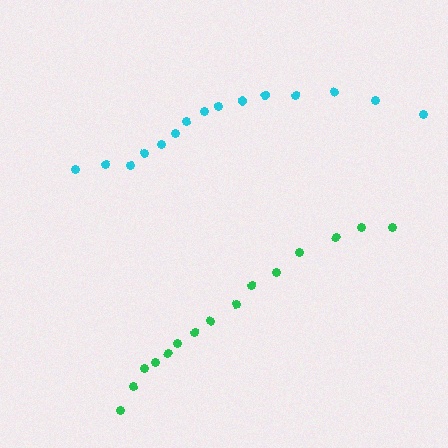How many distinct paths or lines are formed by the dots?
There are 2 distinct paths.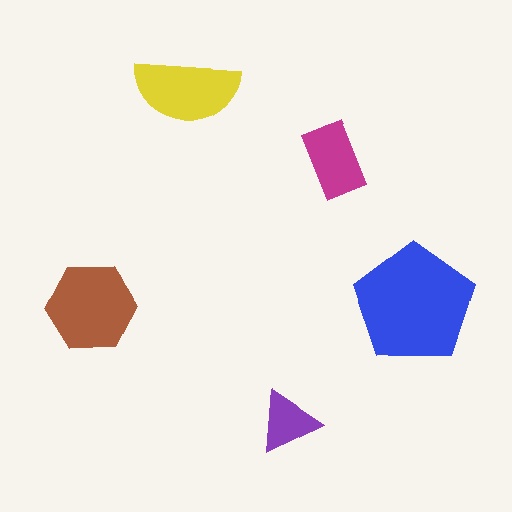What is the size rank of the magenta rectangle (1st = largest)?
4th.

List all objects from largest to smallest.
The blue pentagon, the brown hexagon, the yellow semicircle, the magenta rectangle, the purple triangle.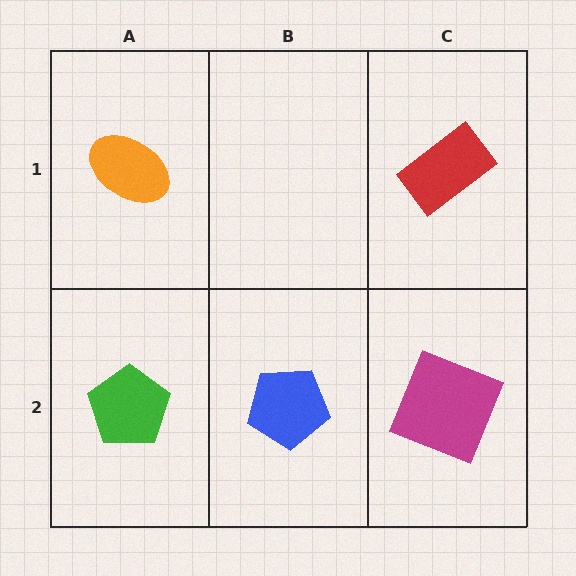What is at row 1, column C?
A red rectangle.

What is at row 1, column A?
An orange ellipse.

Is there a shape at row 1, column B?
No, that cell is empty.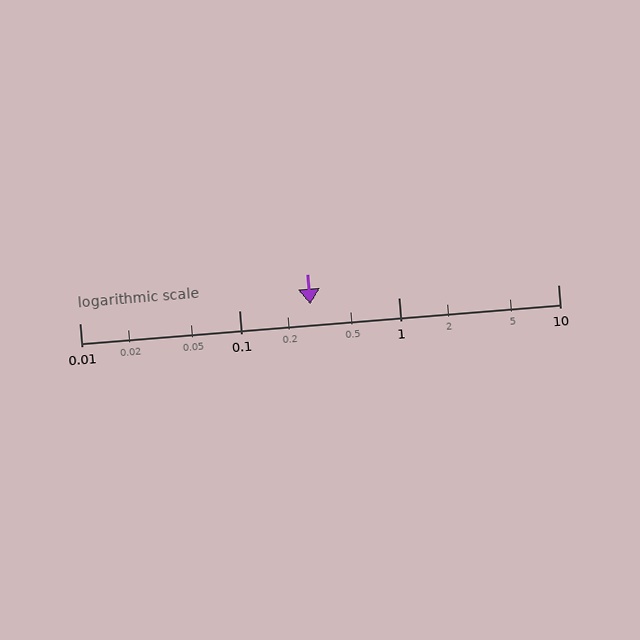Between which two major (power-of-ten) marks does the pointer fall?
The pointer is between 0.1 and 1.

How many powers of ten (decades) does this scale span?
The scale spans 3 decades, from 0.01 to 10.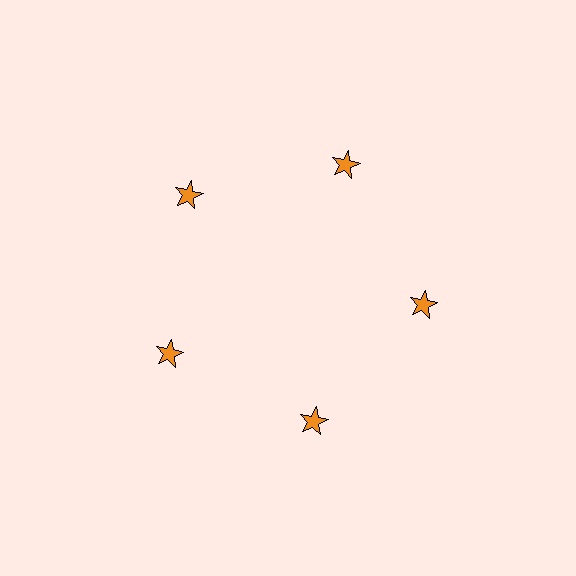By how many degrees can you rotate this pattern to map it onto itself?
The pattern maps onto itself every 72 degrees of rotation.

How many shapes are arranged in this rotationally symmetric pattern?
There are 5 shapes, arranged in 5 groups of 1.